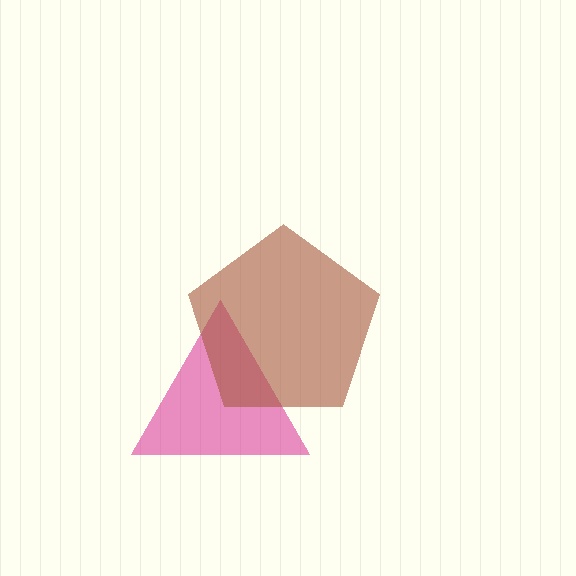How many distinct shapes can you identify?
There are 2 distinct shapes: a magenta triangle, a brown pentagon.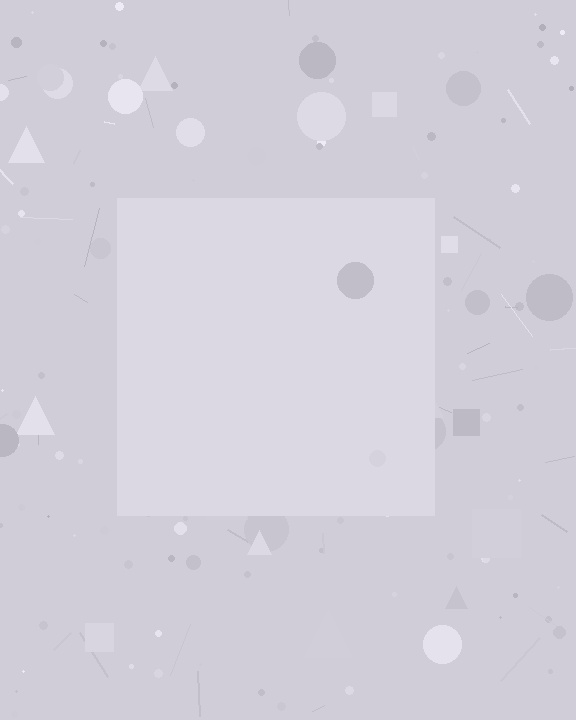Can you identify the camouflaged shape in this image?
The camouflaged shape is a square.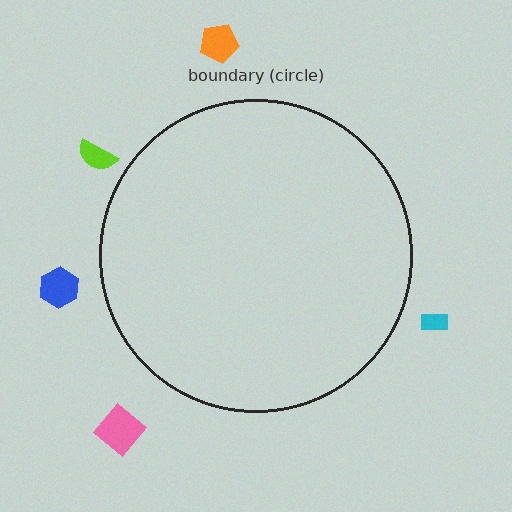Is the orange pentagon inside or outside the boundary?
Outside.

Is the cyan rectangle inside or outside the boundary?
Outside.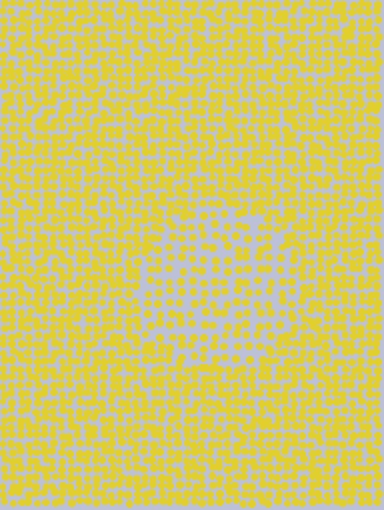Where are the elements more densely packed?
The elements are more densely packed outside the circle boundary.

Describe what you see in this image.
The image contains small yellow elements arranged at two different densities. A circle-shaped region is visible where the elements are less densely packed than the surrounding area.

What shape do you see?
I see a circle.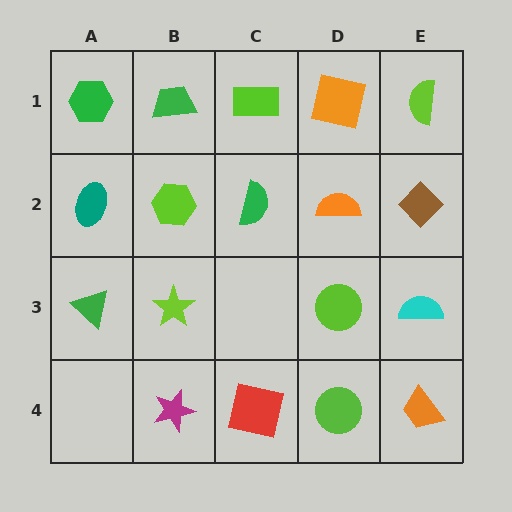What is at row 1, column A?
A green hexagon.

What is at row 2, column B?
A lime hexagon.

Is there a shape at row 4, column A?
No, that cell is empty.